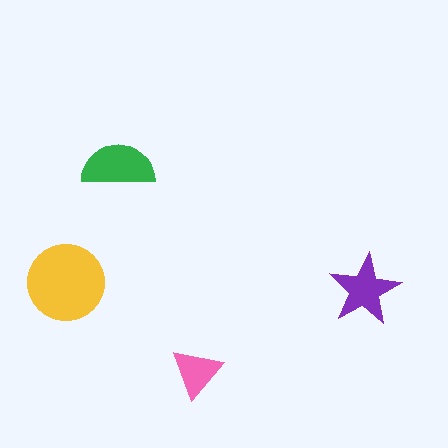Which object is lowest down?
The pink triangle is bottommost.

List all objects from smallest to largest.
The pink triangle, the purple star, the green semicircle, the yellow circle.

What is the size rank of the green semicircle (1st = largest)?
2nd.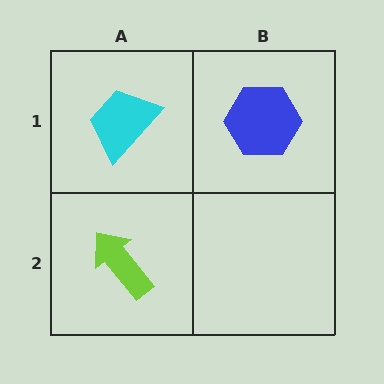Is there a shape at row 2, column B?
No, that cell is empty.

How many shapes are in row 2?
1 shape.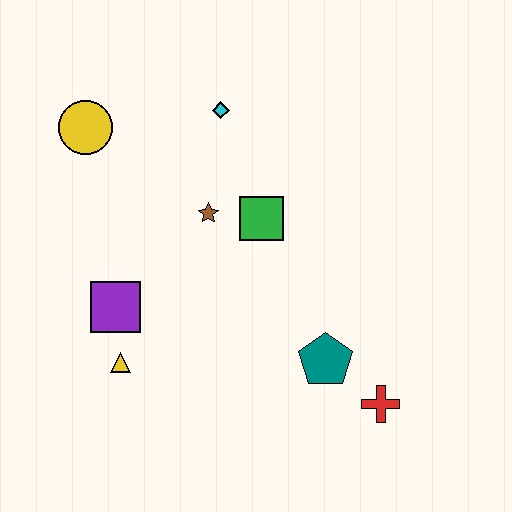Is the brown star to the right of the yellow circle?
Yes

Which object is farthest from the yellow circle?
The red cross is farthest from the yellow circle.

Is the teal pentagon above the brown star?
No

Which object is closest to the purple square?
The yellow triangle is closest to the purple square.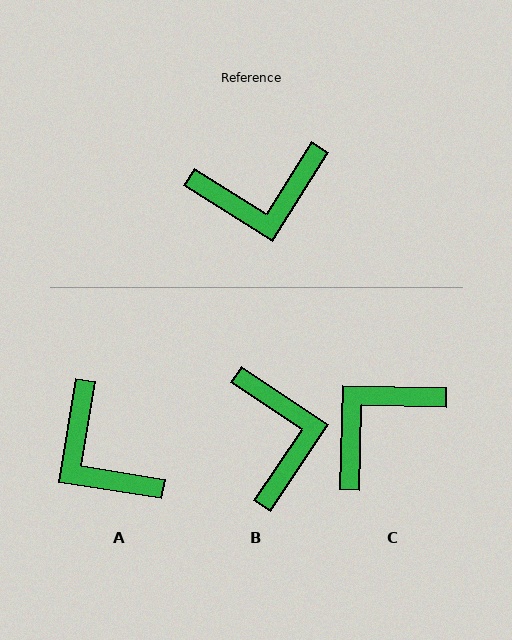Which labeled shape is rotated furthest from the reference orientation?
C, about 149 degrees away.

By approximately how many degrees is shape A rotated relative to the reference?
Approximately 67 degrees clockwise.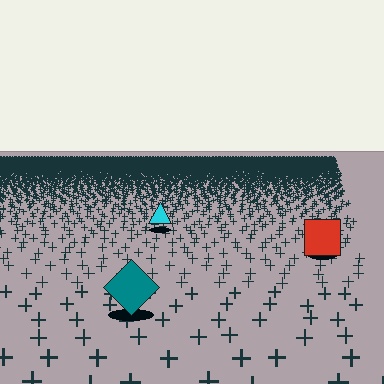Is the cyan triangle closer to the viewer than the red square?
No. The red square is closer — you can tell from the texture gradient: the ground texture is coarser near it.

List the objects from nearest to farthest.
From nearest to farthest: the teal diamond, the red square, the cyan triangle.